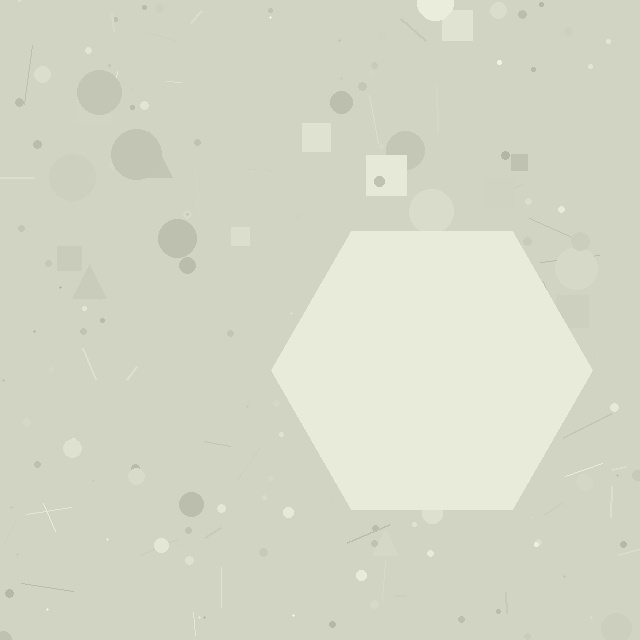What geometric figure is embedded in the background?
A hexagon is embedded in the background.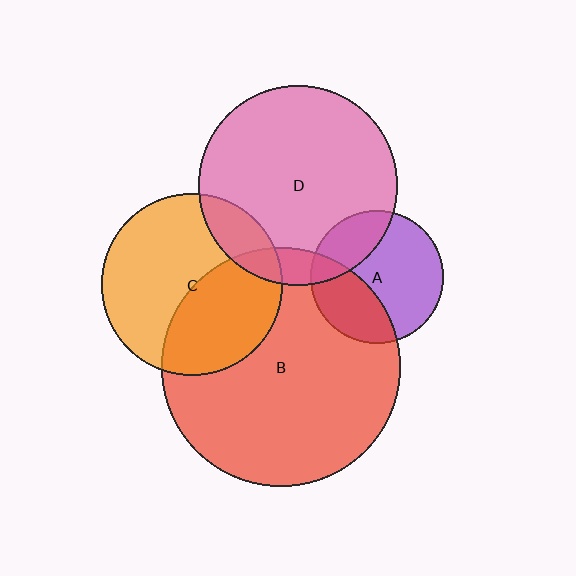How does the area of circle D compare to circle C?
Approximately 1.2 times.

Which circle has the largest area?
Circle B (red).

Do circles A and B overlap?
Yes.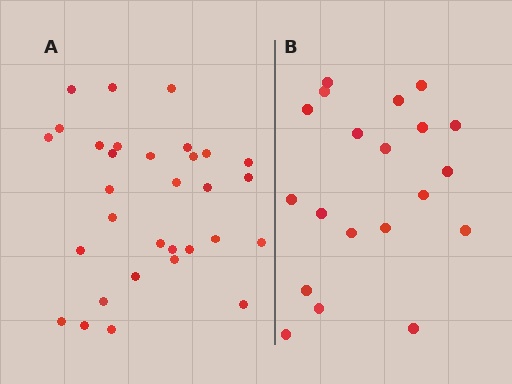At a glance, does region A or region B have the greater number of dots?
Region A (the left region) has more dots.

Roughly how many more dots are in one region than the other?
Region A has roughly 12 or so more dots than region B.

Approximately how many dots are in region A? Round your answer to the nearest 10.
About 30 dots. (The exact count is 31, which rounds to 30.)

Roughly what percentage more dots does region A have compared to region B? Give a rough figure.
About 55% more.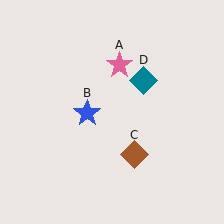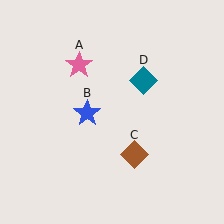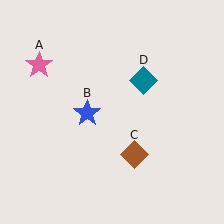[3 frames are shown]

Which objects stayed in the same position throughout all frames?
Blue star (object B) and brown diamond (object C) and teal diamond (object D) remained stationary.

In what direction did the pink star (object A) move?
The pink star (object A) moved left.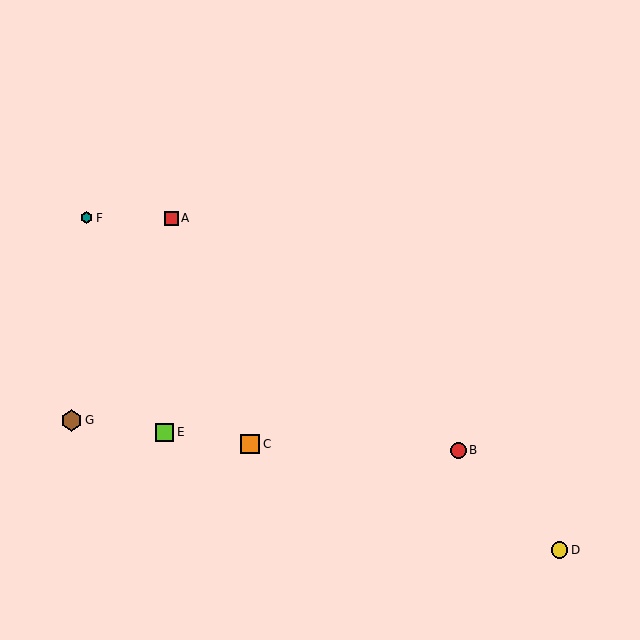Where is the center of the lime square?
The center of the lime square is at (164, 432).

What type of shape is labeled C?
Shape C is an orange square.